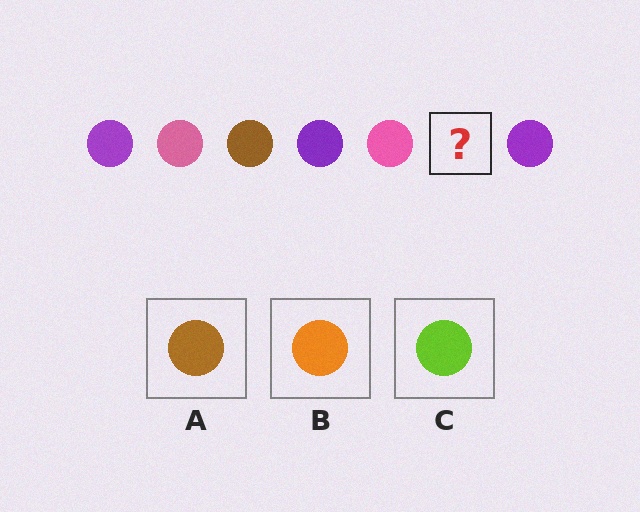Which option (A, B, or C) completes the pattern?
A.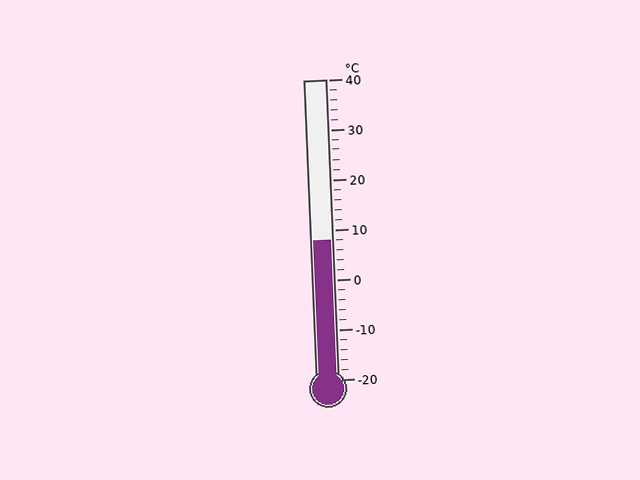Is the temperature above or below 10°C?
The temperature is below 10°C.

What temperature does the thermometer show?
The thermometer shows approximately 8°C.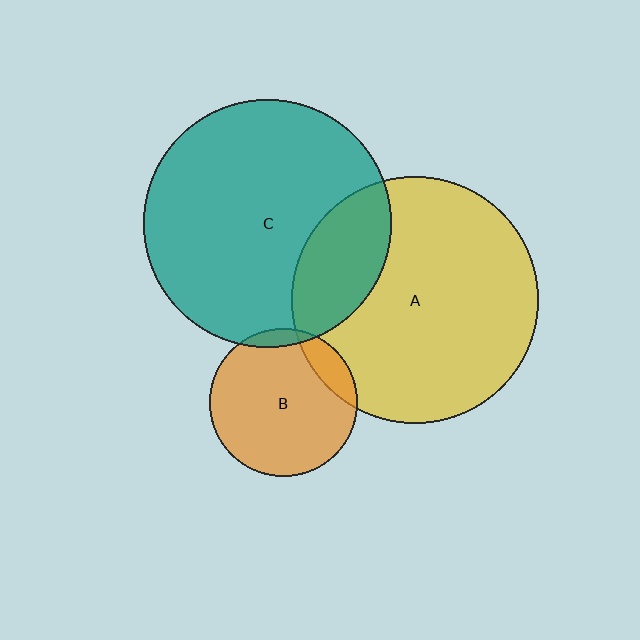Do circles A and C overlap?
Yes.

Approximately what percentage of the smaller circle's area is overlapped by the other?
Approximately 20%.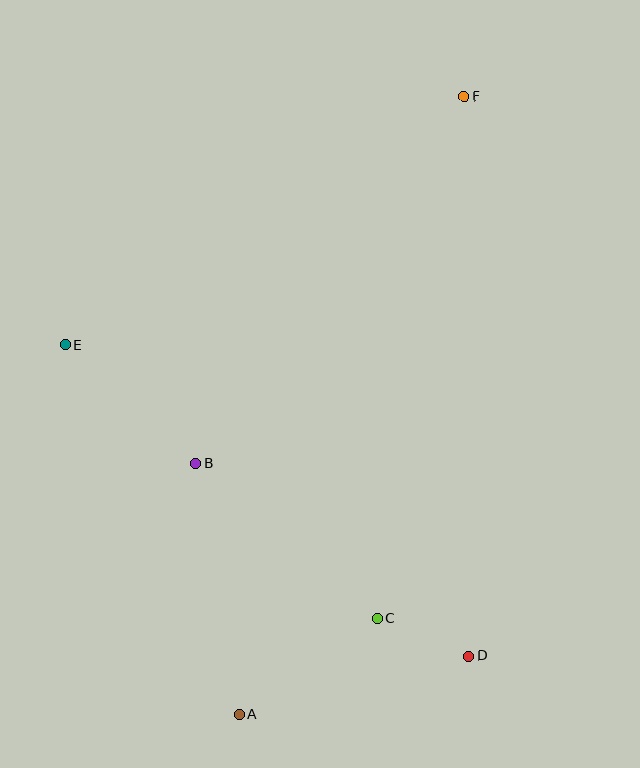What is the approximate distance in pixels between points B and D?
The distance between B and D is approximately 334 pixels.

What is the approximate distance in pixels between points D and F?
The distance between D and F is approximately 559 pixels.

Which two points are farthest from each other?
Points A and F are farthest from each other.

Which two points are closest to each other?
Points C and D are closest to each other.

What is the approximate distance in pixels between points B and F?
The distance between B and F is approximately 454 pixels.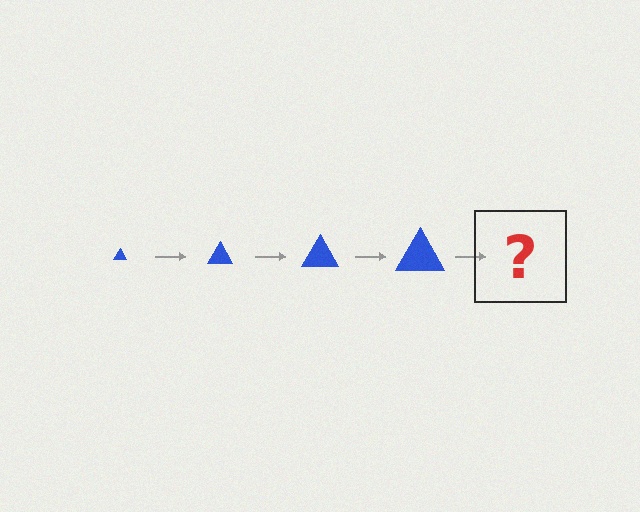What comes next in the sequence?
The next element should be a blue triangle, larger than the previous one.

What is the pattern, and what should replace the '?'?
The pattern is that the triangle gets progressively larger each step. The '?' should be a blue triangle, larger than the previous one.